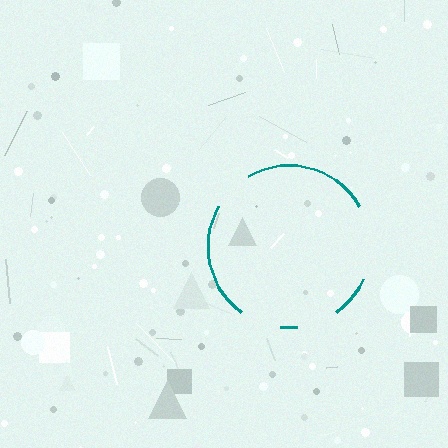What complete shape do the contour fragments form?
The contour fragments form a circle.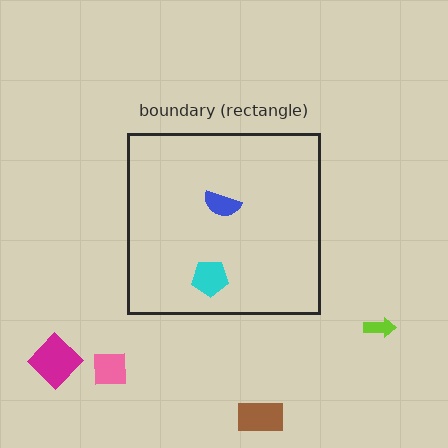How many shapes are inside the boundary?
2 inside, 4 outside.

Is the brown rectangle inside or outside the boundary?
Outside.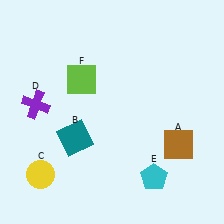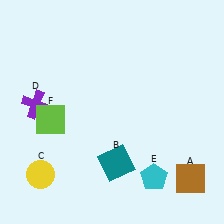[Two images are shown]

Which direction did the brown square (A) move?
The brown square (A) moved down.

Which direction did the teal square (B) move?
The teal square (B) moved right.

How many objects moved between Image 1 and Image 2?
3 objects moved between the two images.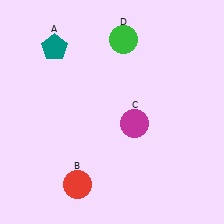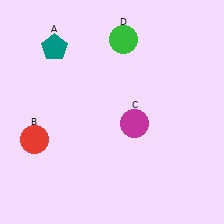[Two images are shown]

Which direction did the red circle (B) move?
The red circle (B) moved up.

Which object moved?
The red circle (B) moved up.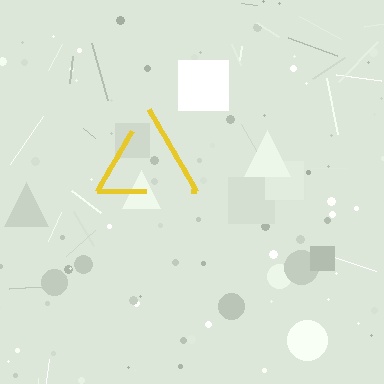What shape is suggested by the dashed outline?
The dashed outline suggests a triangle.